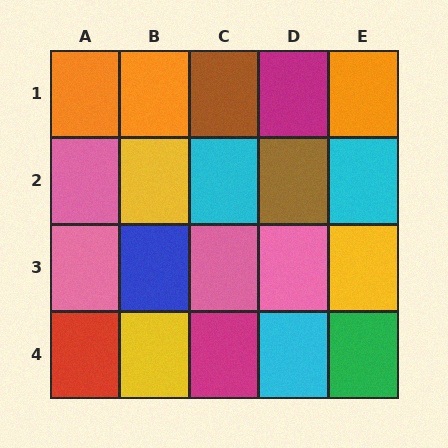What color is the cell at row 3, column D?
Pink.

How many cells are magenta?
2 cells are magenta.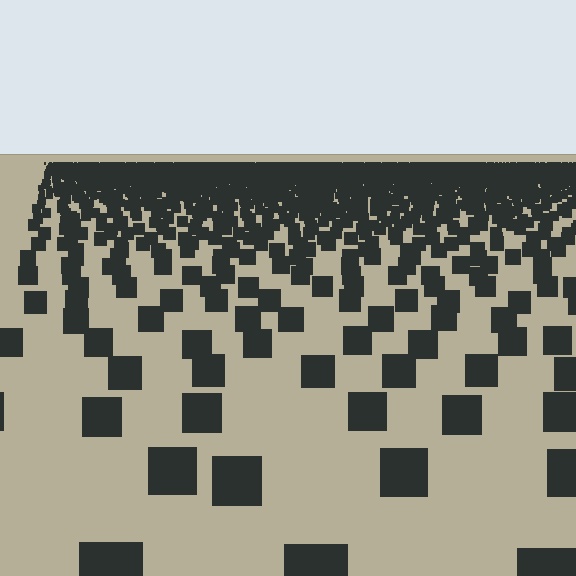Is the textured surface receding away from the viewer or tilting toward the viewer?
The surface is receding away from the viewer. Texture elements get smaller and denser toward the top.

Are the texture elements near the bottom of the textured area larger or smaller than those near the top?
Larger. Near the bottom, elements are closer to the viewer and appear at a bigger on-screen size.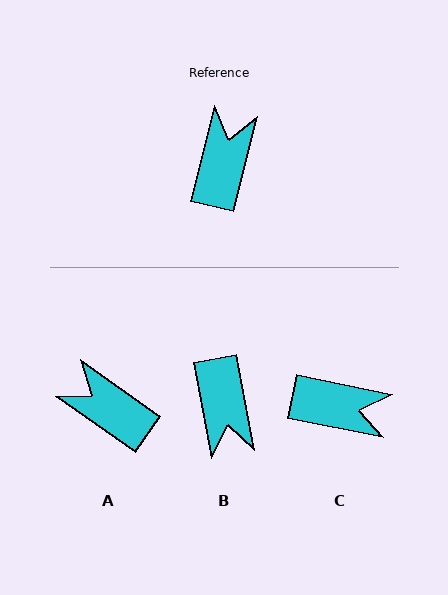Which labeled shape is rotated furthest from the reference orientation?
B, about 156 degrees away.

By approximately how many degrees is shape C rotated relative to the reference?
Approximately 87 degrees clockwise.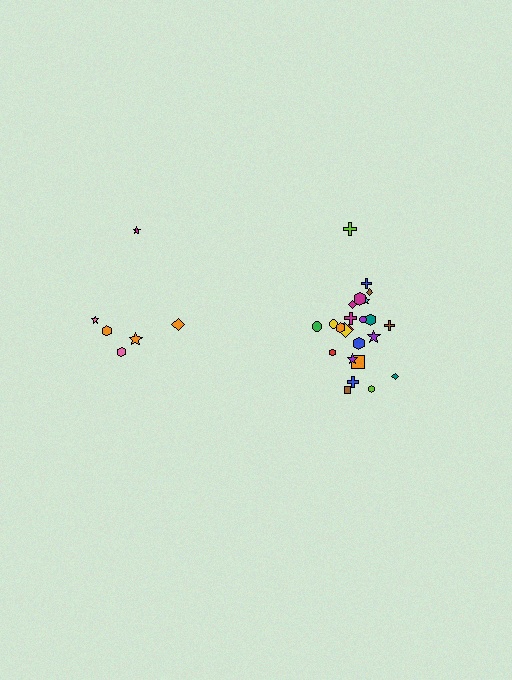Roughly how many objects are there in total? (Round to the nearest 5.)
Roughly 30 objects in total.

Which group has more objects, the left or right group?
The right group.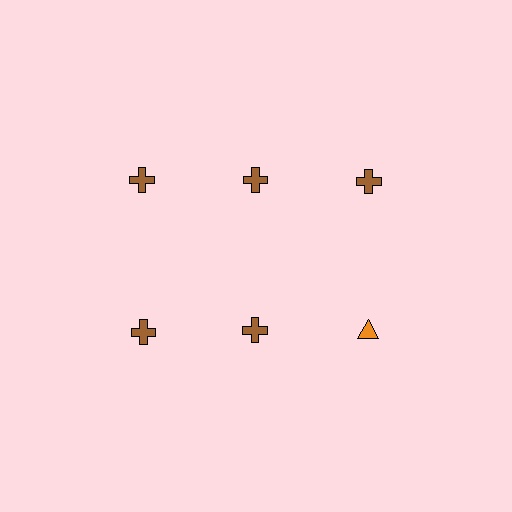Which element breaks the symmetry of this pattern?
The orange triangle in the second row, center column breaks the symmetry. All other shapes are brown crosses.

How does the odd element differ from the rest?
It differs in both color (orange instead of brown) and shape (triangle instead of cross).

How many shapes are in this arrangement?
There are 6 shapes arranged in a grid pattern.